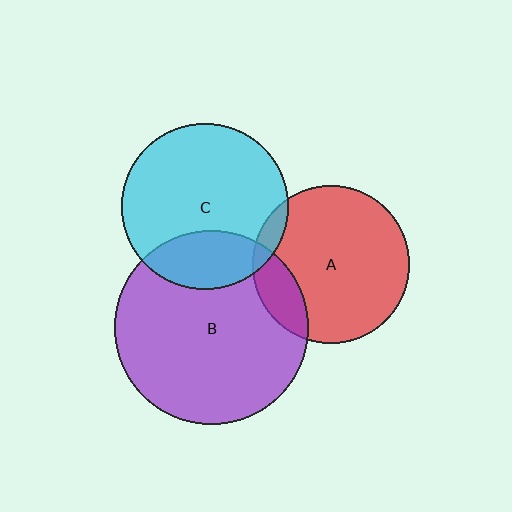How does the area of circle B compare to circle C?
Approximately 1.4 times.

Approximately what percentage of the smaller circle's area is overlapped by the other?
Approximately 25%.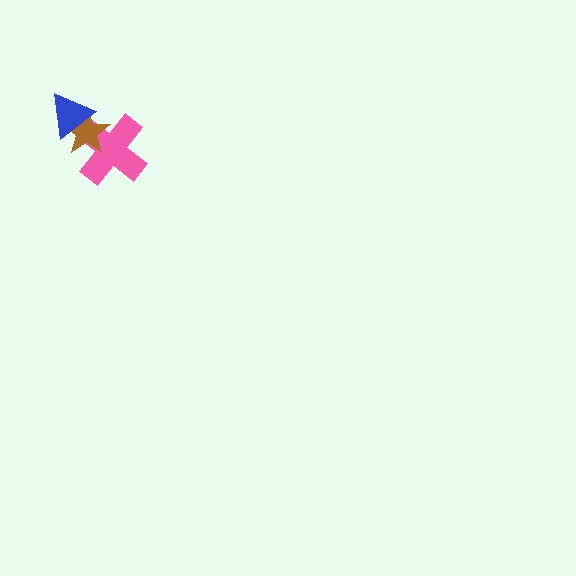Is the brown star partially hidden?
Yes, it is partially covered by another shape.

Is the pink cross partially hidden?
Yes, it is partially covered by another shape.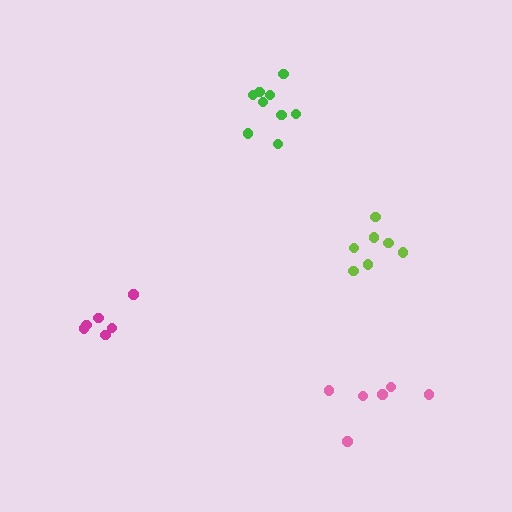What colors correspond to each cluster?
The clusters are colored: lime, magenta, pink, green.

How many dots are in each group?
Group 1: 7 dots, Group 2: 6 dots, Group 3: 6 dots, Group 4: 9 dots (28 total).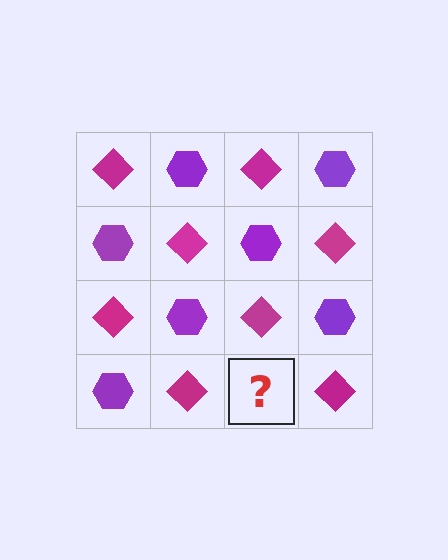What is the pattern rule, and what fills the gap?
The rule is that it alternates magenta diamond and purple hexagon in a checkerboard pattern. The gap should be filled with a purple hexagon.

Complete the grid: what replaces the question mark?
The question mark should be replaced with a purple hexagon.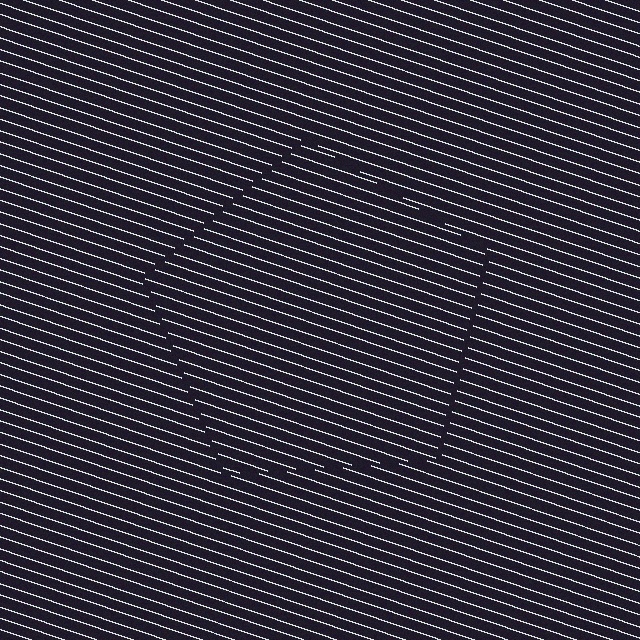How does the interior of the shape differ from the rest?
The interior of the shape contains the same grating, shifted by half a period — the contour is defined by the phase discontinuity where line-ends from the inner and outer gratings abut.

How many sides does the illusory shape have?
5 sides — the line-ends trace a pentagon.